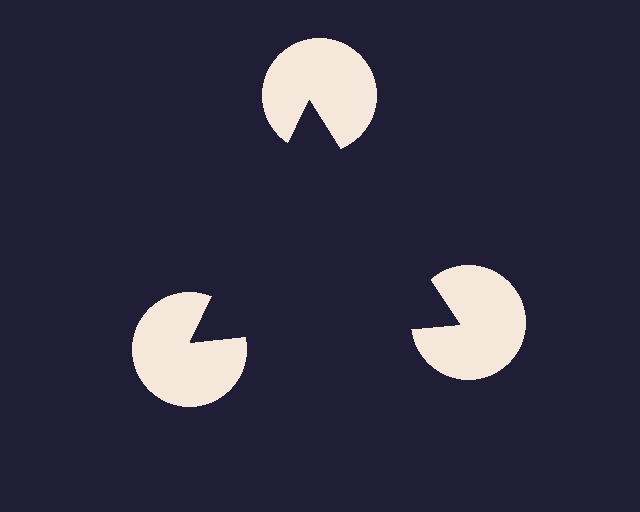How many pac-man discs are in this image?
There are 3 — one at each vertex of the illusory triangle.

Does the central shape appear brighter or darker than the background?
It typically appears slightly darker than the background, even though no actual brightness change is drawn.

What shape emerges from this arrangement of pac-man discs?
An illusory triangle — its edges are inferred from the aligned wedge cuts in the pac-man discs, not physically drawn.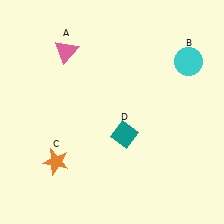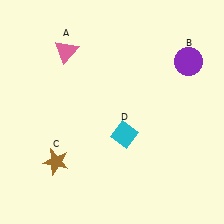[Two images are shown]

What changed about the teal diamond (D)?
In Image 1, D is teal. In Image 2, it changed to cyan.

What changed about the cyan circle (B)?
In Image 1, B is cyan. In Image 2, it changed to purple.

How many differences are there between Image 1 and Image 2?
There are 3 differences between the two images.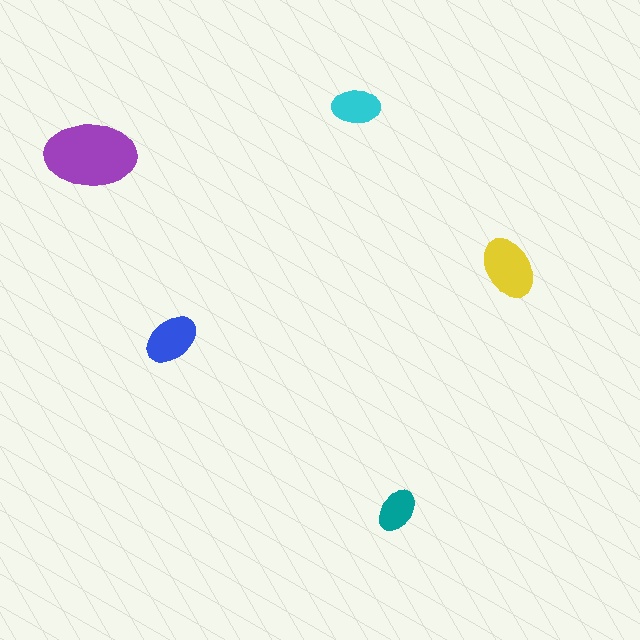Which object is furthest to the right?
The yellow ellipse is rightmost.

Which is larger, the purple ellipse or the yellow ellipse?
The purple one.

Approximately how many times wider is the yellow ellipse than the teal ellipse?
About 1.5 times wider.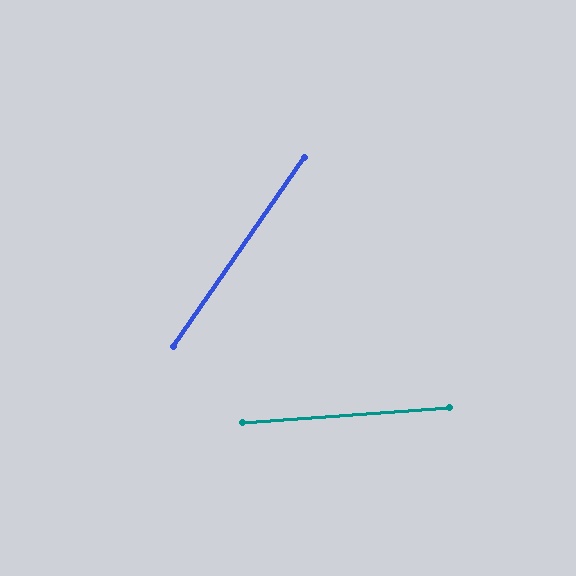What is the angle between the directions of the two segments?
Approximately 51 degrees.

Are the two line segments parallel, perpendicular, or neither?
Neither parallel nor perpendicular — they differ by about 51°.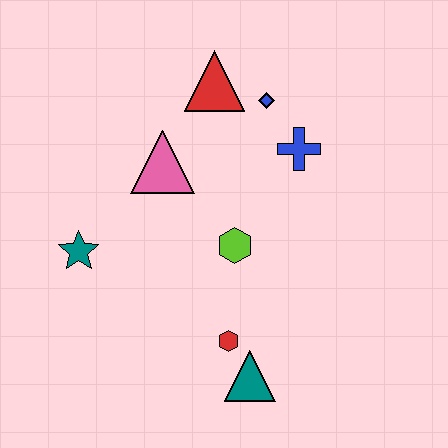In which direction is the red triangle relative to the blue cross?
The red triangle is to the left of the blue cross.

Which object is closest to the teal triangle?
The red hexagon is closest to the teal triangle.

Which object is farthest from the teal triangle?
The red triangle is farthest from the teal triangle.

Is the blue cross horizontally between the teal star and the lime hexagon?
No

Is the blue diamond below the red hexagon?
No